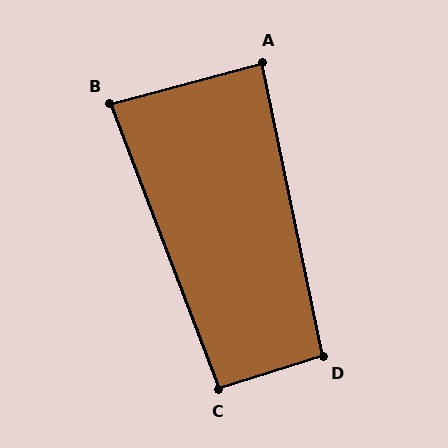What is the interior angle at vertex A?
Approximately 87 degrees (approximately right).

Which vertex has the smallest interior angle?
B, at approximately 84 degrees.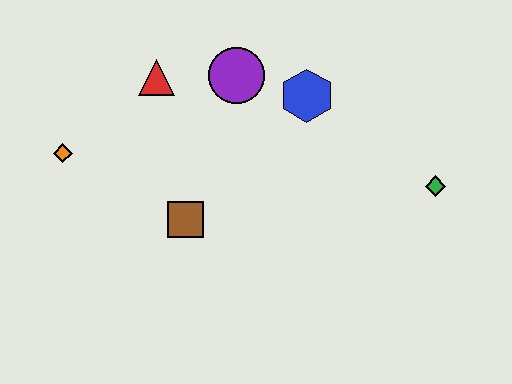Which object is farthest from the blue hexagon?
The orange diamond is farthest from the blue hexagon.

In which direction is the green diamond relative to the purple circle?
The green diamond is to the right of the purple circle.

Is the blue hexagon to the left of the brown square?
No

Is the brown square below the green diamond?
Yes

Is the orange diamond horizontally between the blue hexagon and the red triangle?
No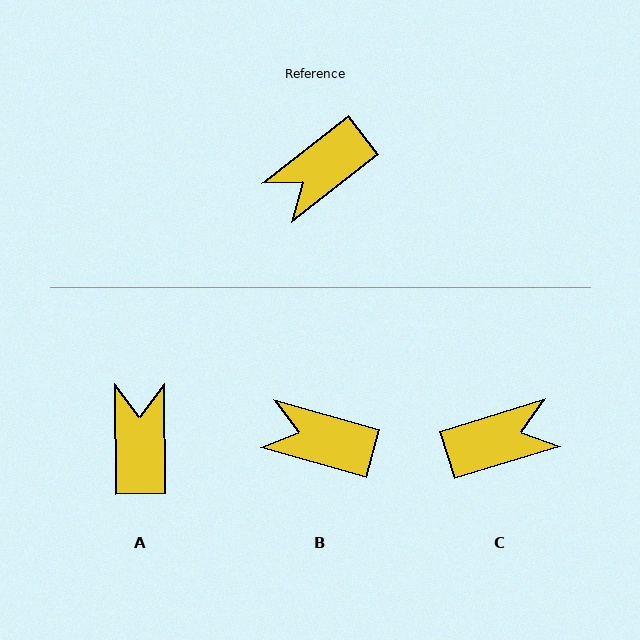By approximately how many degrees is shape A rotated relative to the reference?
Approximately 128 degrees clockwise.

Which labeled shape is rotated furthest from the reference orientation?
C, about 159 degrees away.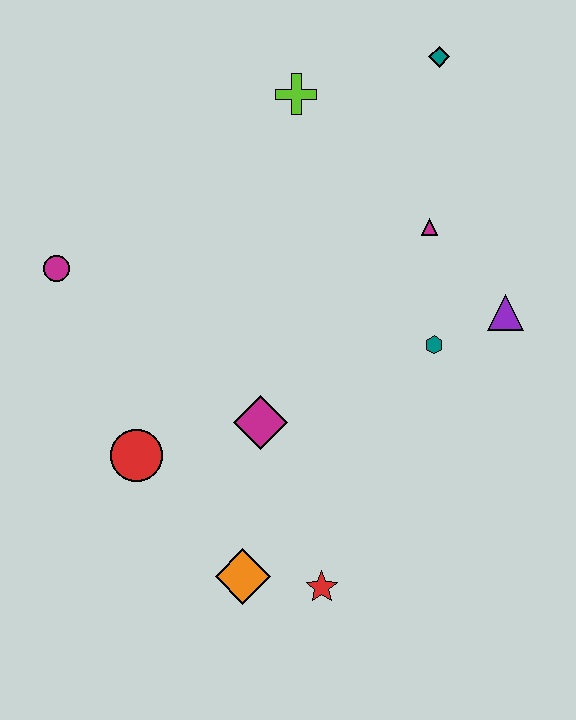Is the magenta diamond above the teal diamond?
No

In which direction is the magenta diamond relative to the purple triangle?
The magenta diamond is to the left of the purple triangle.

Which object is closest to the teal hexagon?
The purple triangle is closest to the teal hexagon.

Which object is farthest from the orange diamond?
The teal diamond is farthest from the orange diamond.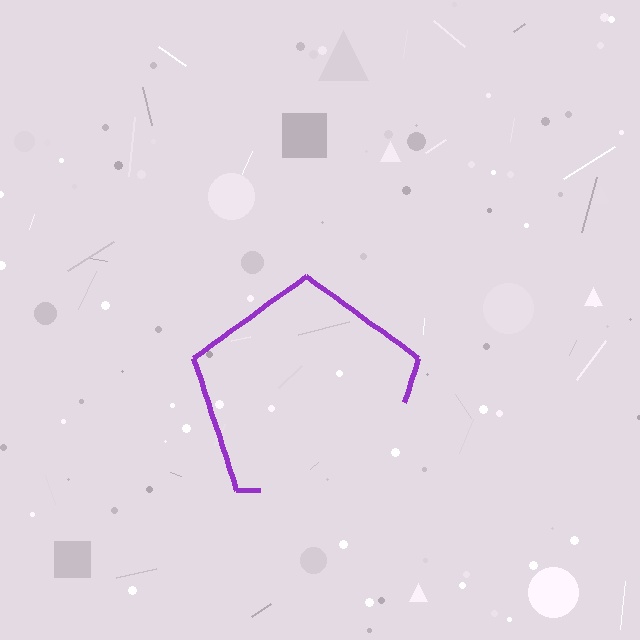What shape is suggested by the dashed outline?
The dashed outline suggests a pentagon.